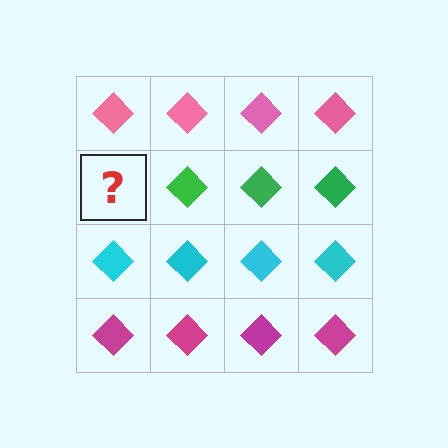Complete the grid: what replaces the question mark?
The question mark should be replaced with a green diamond.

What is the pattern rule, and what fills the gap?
The rule is that each row has a consistent color. The gap should be filled with a green diamond.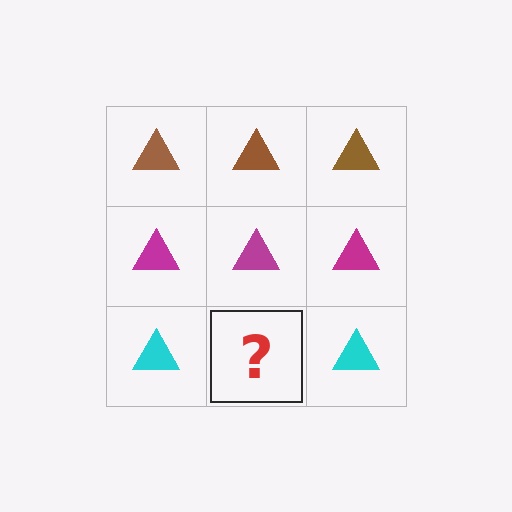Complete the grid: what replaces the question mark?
The question mark should be replaced with a cyan triangle.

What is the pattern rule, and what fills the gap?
The rule is that each row has a consistent color. The gap should be filled with a cyan triangle.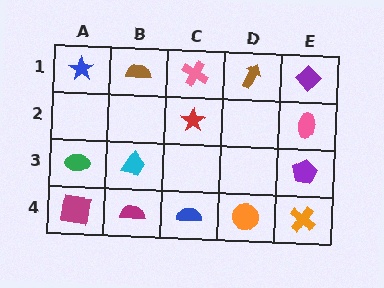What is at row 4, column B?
A magenta semicircle.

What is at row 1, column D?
A brown arrow.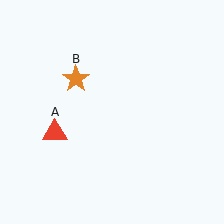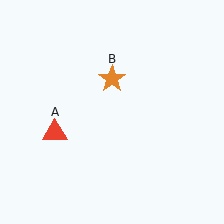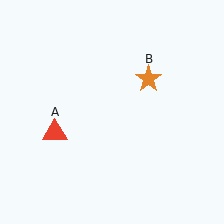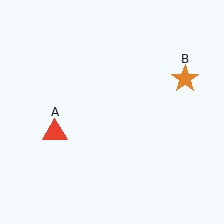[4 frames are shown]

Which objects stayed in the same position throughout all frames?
Red triangle (object A) remained stationary.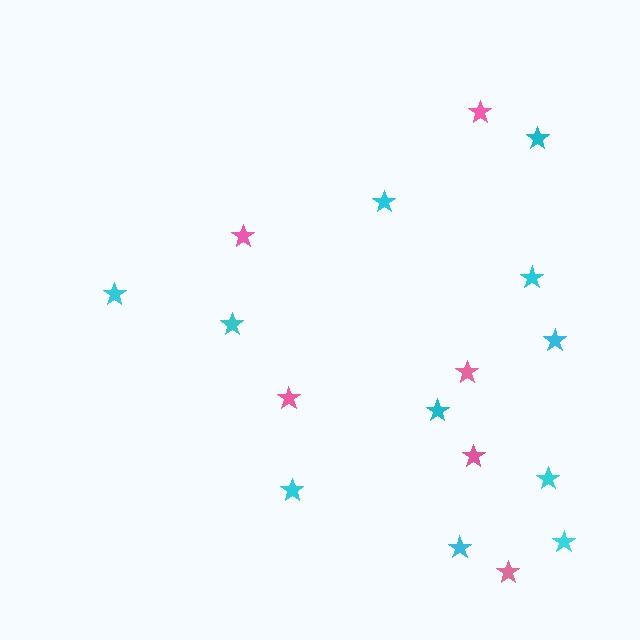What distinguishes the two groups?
There are 2 groups: one group of pink stars (6) and one group of cyan stars (11).